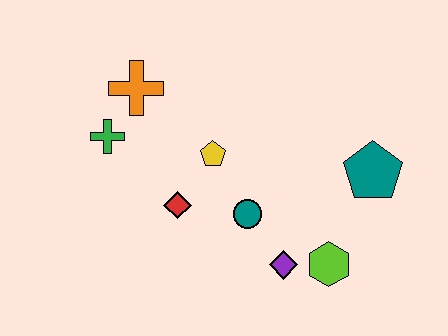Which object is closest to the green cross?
The orange cross is closest to the green cross.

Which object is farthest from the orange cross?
The lime hexagon is farthest from the orange cross.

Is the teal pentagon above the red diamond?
Yes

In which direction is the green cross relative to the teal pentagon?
The green cross is to the left of the teal pentagon.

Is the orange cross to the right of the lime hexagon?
No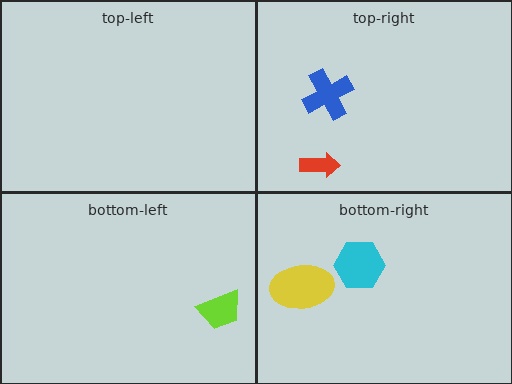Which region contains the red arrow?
The top-right region.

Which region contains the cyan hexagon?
The bottom-right region.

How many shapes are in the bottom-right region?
2.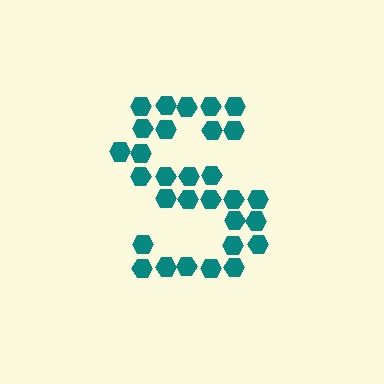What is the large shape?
The large shape is the letter S.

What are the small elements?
The small elements are hexagons.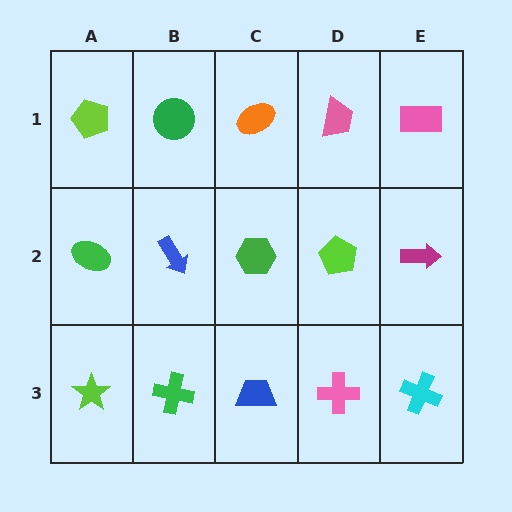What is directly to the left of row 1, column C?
A green circle.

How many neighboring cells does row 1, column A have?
2.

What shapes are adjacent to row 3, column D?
A lime pentagon (row 2, column D), a blue trapezoid (row 3, column C), a cyan cross (row 3, column E).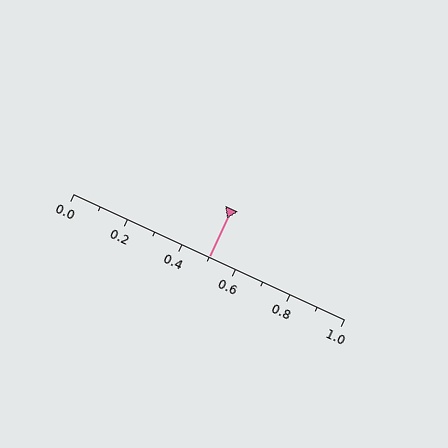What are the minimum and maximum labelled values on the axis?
The axis runs from 0.0 to 1.0.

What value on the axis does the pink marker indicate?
The marker indicates approximately 0.5.